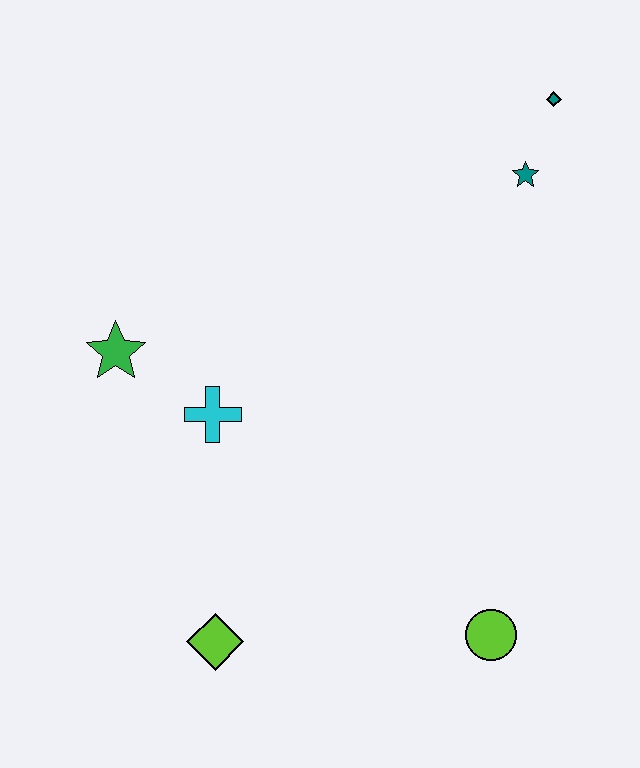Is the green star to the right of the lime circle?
No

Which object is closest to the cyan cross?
The green star is closest to the cyan cross.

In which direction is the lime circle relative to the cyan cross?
The lime circle is to the right of the cyan cross.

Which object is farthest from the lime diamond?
The teal diamond is farthest from the lime diamond.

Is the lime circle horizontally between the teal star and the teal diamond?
No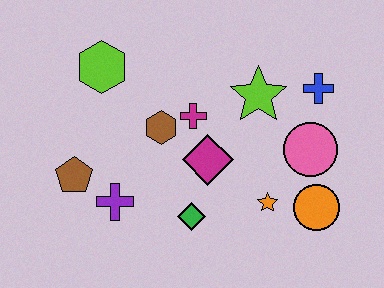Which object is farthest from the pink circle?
The brown pentagon is farthest from the pink circle.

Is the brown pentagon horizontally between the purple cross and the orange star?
No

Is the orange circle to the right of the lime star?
Yes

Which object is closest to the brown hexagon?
The magenta cross is closest to the brown hexagon.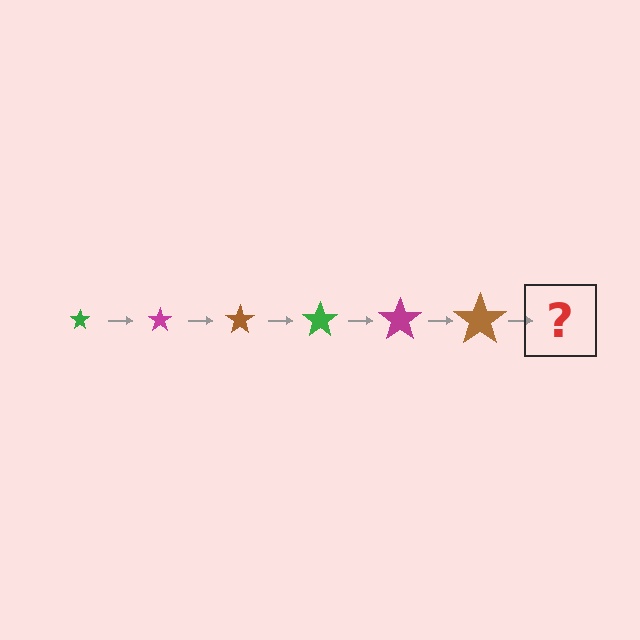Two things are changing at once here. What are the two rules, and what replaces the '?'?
The two rules are that the star grows larger each step and the color cycles through green, magenta, and brown. The '?' should be a green star, larger than the previous one.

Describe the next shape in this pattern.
It should be a green star, larger than the previous one.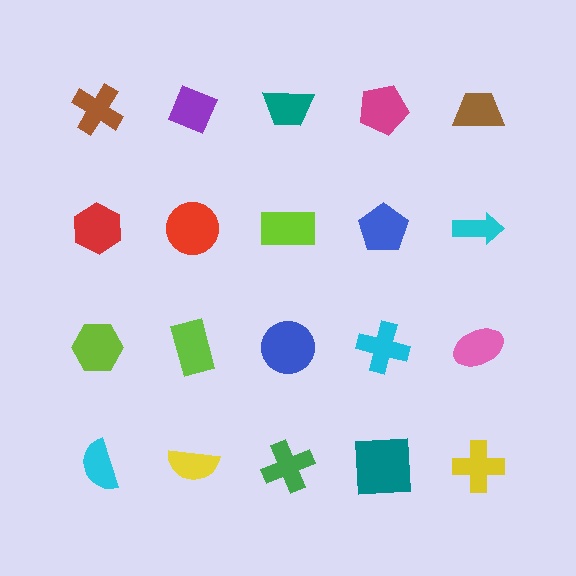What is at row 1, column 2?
A purple diamond.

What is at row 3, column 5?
A pink ellipse.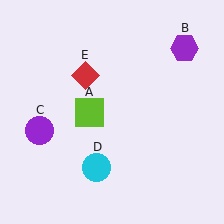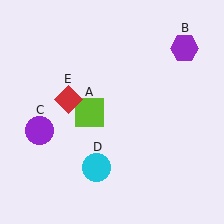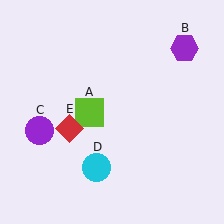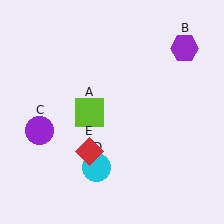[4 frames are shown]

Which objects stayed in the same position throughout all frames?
Lime square (object A) and purple hexagon (object B) and purple circle (object C) and cyan circle (object D) remained stationary.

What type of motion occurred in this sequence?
The red diamond (object E) rotated counterclockwise around the center of the scene.